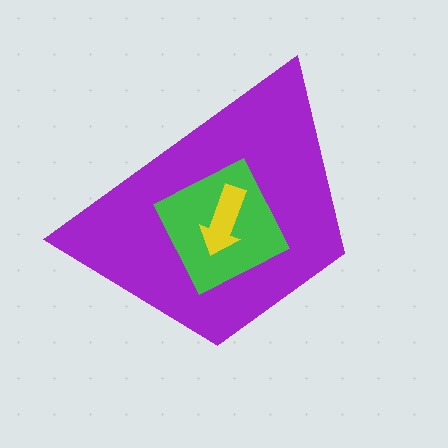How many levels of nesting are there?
3.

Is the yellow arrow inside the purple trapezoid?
Yes.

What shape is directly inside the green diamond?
The yellow arrow.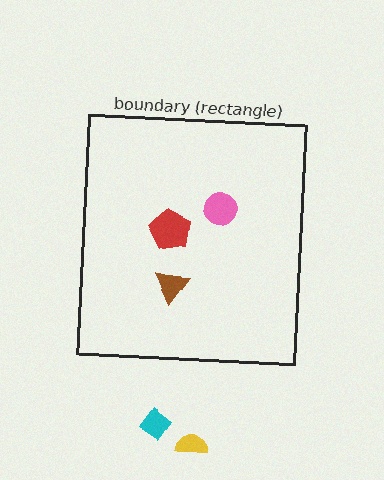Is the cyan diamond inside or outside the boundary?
Outside.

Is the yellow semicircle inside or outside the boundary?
Outside.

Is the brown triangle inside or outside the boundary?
Inside.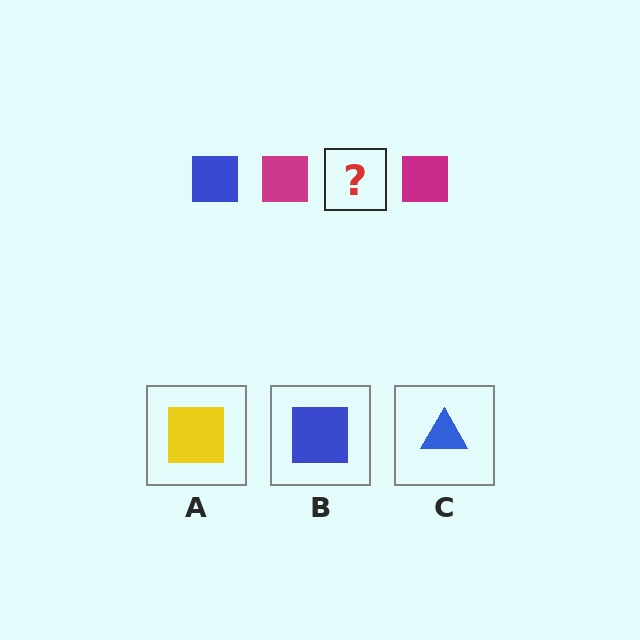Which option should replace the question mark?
Option B.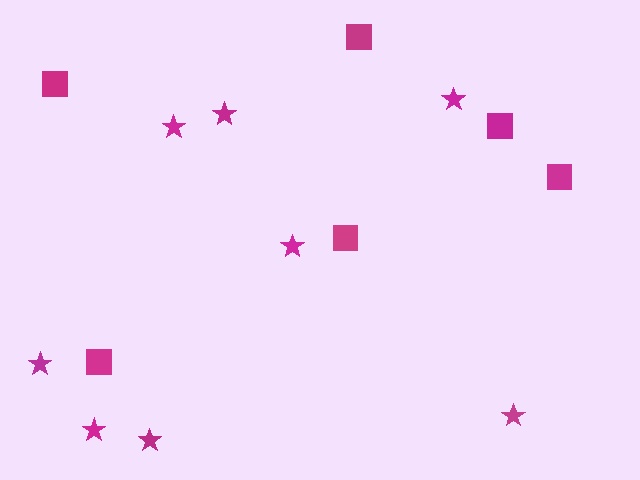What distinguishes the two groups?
There are 2 groups: one group of squares (6) and one group of stars (8).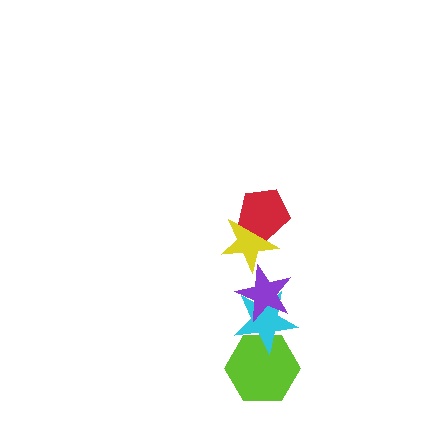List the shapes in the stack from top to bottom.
From top to bottom: the red pentagon, the yellow star, the purple star, the cyan star, the lime hexagon.